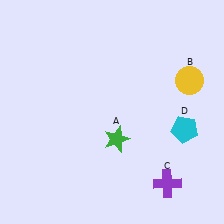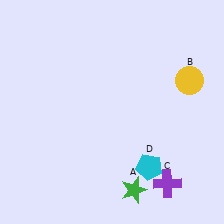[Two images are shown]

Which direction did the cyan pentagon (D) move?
The cyan pentagon (D) moved down.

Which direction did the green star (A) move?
The green star (A) moved down.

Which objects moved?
The objects that moved are: the green star (A), the cyan pentagon (D).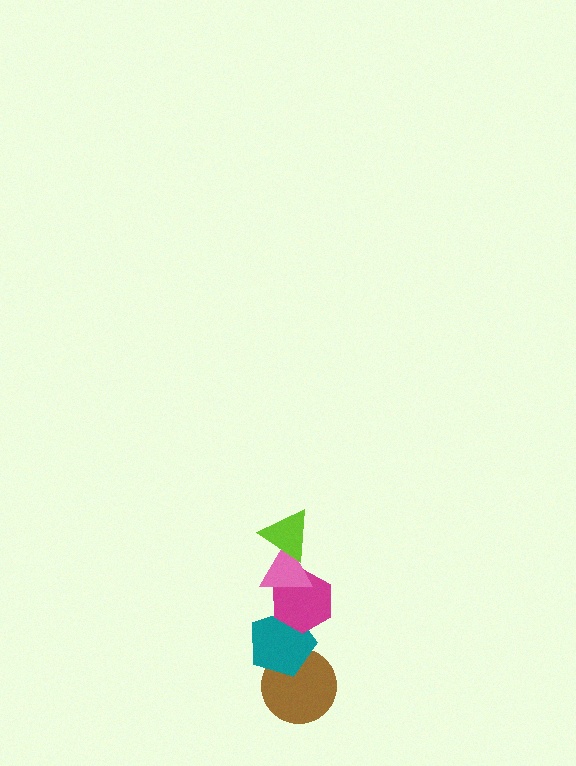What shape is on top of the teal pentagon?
The magenta hexagon is on top of the teal pentagon.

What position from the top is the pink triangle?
The pink triangle is 2nd from the top.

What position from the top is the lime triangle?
The lime triangle is 1st from the top.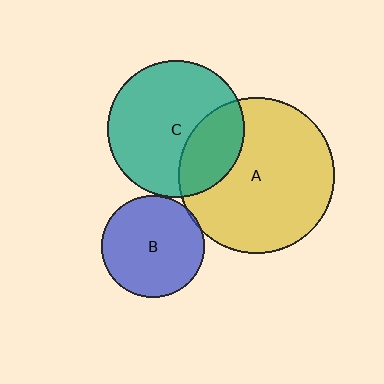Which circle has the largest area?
Circle A (yellow).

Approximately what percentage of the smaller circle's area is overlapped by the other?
Approximately 5%.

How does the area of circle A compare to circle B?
Approximately 2.3 times.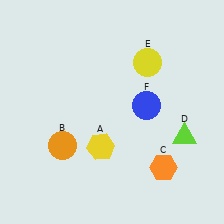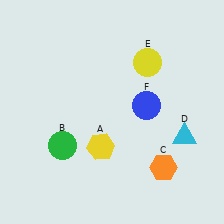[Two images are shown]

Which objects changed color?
B changed from orange to green. D changed from lime to cyan.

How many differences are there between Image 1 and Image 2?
There are 2 differences between the two images.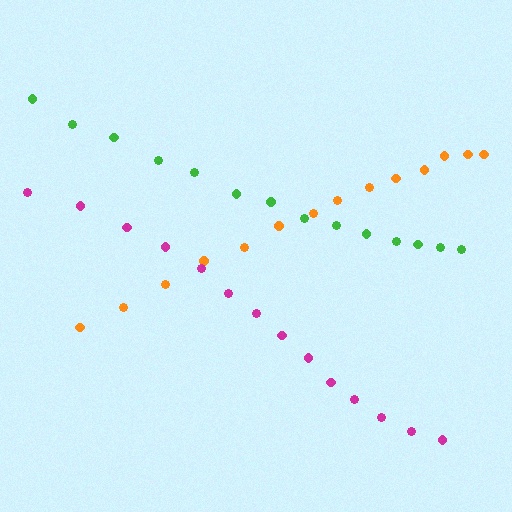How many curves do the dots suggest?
There are 3 distinct paths.